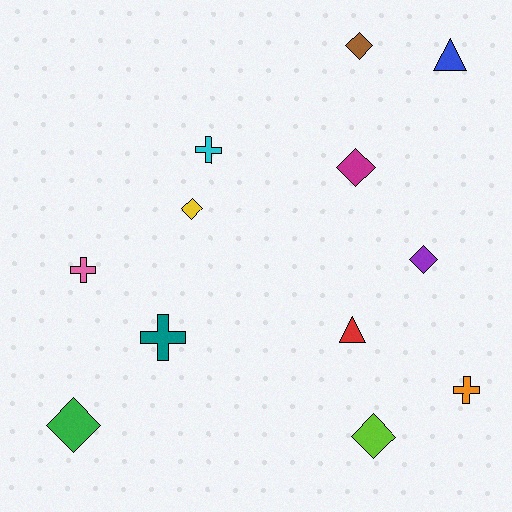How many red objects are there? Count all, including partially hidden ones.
There is 1 red object.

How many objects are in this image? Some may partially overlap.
There are 12 objects.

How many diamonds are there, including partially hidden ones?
There are 6 diamonds.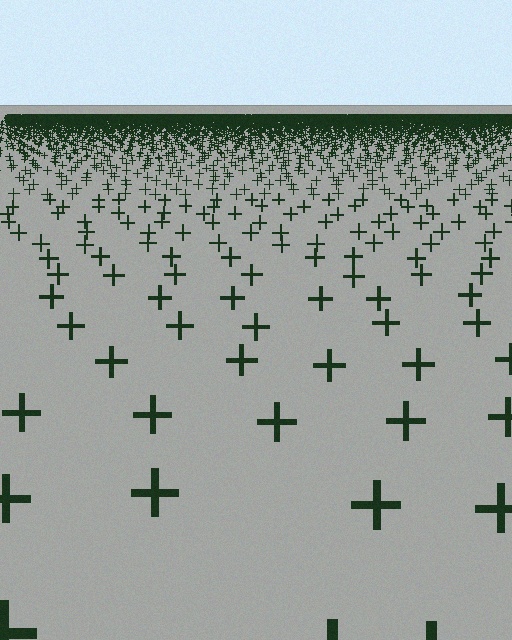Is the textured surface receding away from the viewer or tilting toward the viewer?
The surface is receding away from the viewer. Texture elements get smaller and denser toward the top.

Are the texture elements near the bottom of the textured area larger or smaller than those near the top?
Larger. Near the bottom, elements are closer to the viewer and appear at a bigger on-screen size.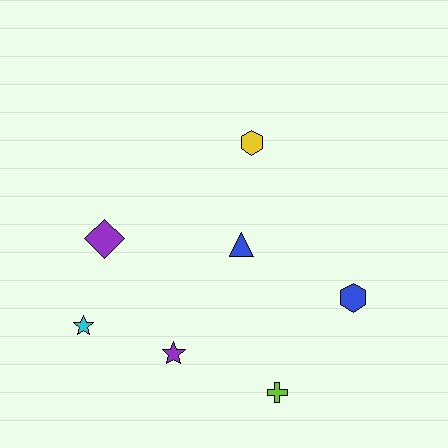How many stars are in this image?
There are 2 stars.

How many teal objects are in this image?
There are no teal objects.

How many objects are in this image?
There are 7 objects.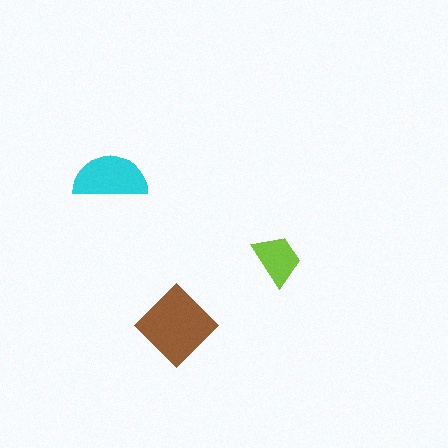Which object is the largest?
The brown diamond.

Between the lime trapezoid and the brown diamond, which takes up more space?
The brown diamond.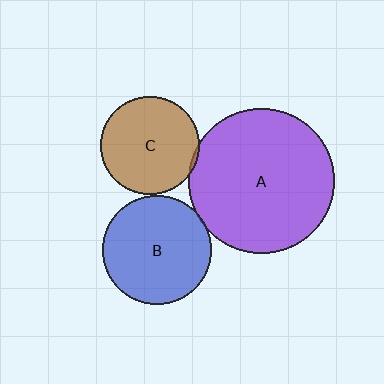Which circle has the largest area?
Circle A (purple).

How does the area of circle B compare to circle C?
Approximately 1.2 times.